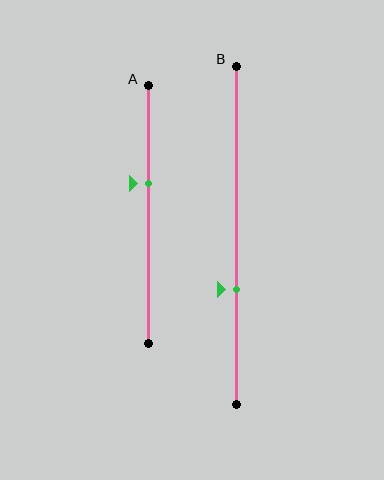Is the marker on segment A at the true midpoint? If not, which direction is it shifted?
No, the marker on segment A is shifted upward by about 12% of the segment length.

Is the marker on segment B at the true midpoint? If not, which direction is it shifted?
No, the marker on segment B is shifted downward by about 16% of the segment length.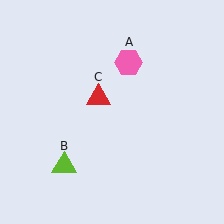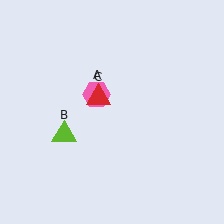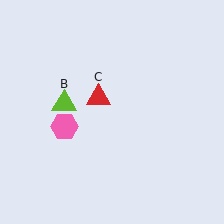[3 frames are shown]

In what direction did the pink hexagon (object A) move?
The pink hexagon (object A) moved down and to the left.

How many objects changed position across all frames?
2 objects changed position: pink hexagon (object A), lime triangle (object B).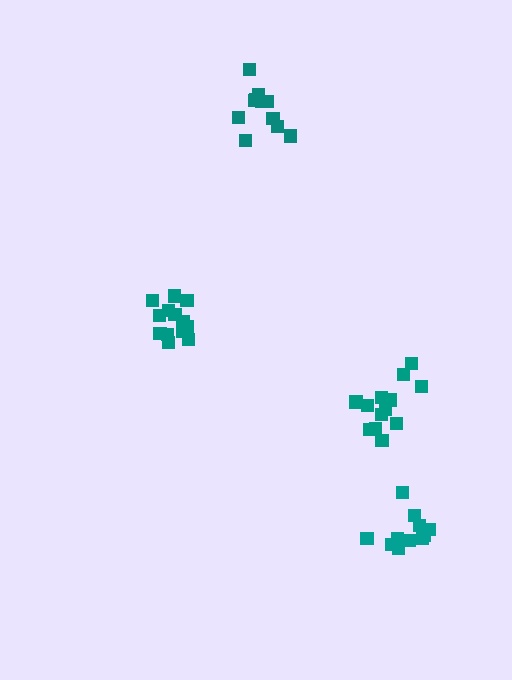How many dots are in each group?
Group 1: 11 dots, Group 2: 11 dots, Group 3: 13 dots, Group 4: 13 dots (48 total).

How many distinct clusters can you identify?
There are 4 distinct clusters.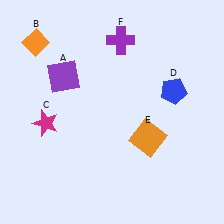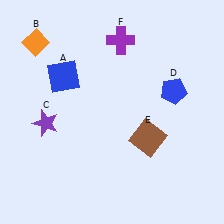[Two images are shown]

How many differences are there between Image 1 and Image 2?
There are 3 differences between the two images.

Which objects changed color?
A changed from purple to blue. C changed from magenta to purple. E changed from orange to brown.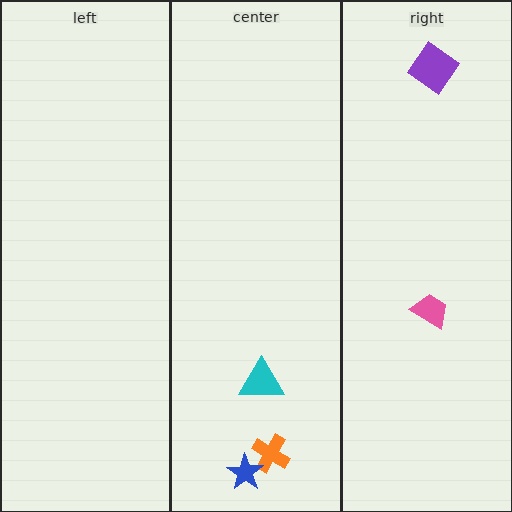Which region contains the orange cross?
The center region.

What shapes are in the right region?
The pink trapezoid, the purple diamond.